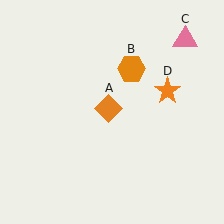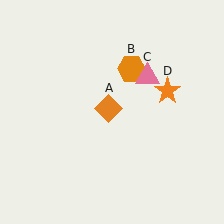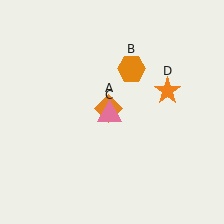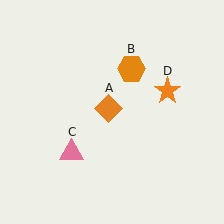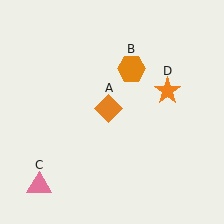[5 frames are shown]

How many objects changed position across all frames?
1 object changed position: pink triangle (object C).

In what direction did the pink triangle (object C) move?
The pink triangle (object C) moved down and to the left.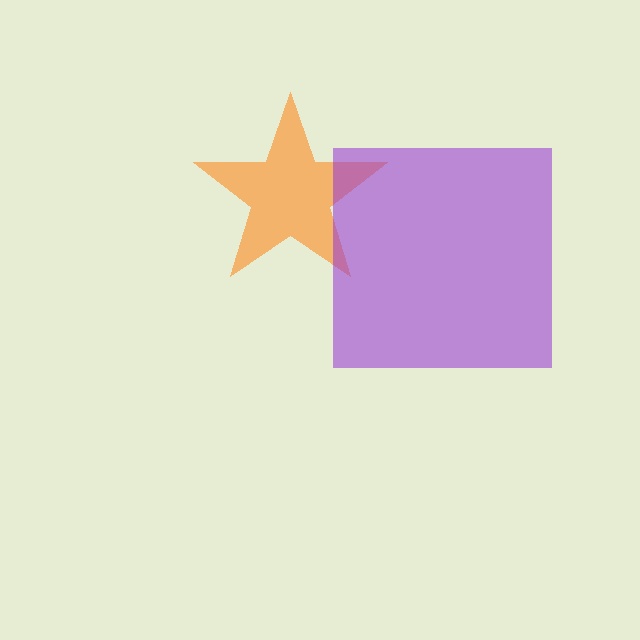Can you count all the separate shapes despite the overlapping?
Yes, there are 2 separate shapes.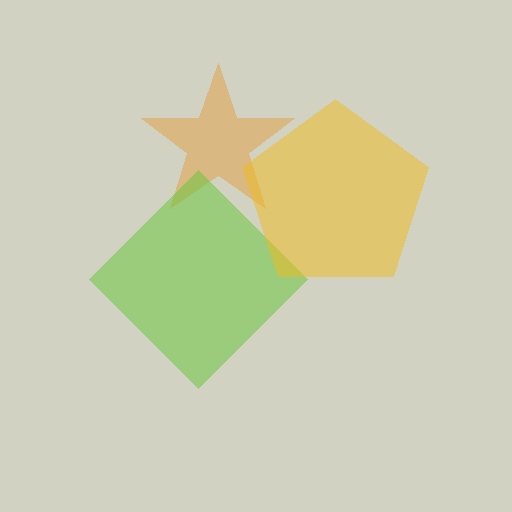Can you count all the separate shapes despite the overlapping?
Yes, there are 3 separate shapes.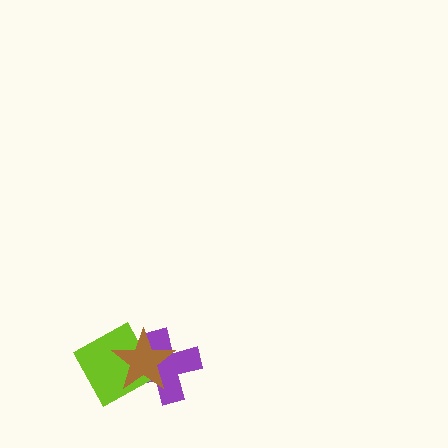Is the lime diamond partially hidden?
Yes, it is partially covered by another shape.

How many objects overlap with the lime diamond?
2 objects overlap with the lime diamond.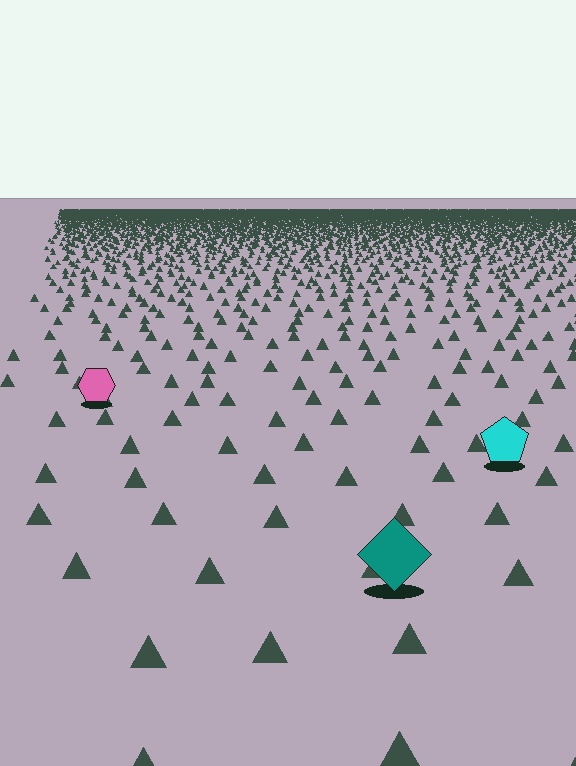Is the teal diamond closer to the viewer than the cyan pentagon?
Yes. The teal diamond is closer — you can tell from the texture gradient: the ground texture is coarser near it.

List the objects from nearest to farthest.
From nearest to farthest: the teal diamond, the cyan pentagon, the pink hexagon.